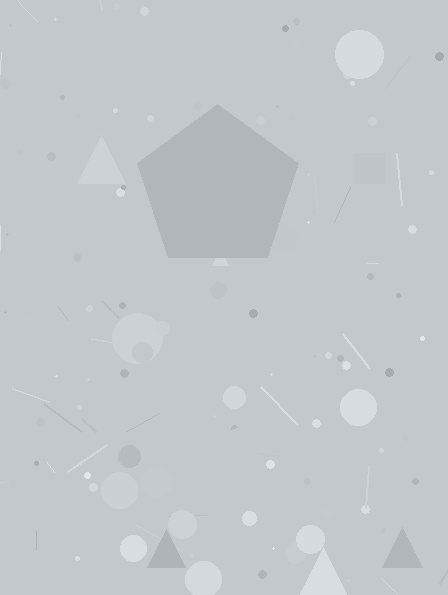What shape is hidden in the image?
A pentagon is hidden in the image.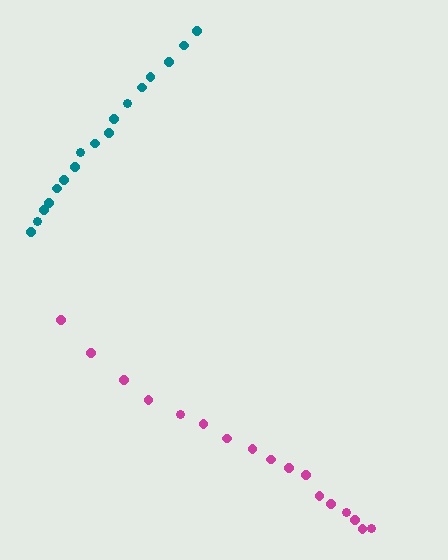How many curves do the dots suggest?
There are 2 distinct paths.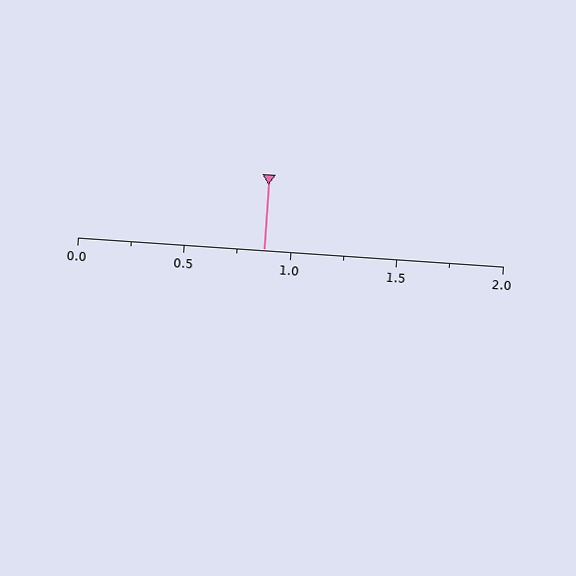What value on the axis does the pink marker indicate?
The marker indicates approximately 0.88.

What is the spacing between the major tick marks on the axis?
The major ticks are spaced 0.5 apart.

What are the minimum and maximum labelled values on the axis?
The axis runs from 0.0 to 2.0.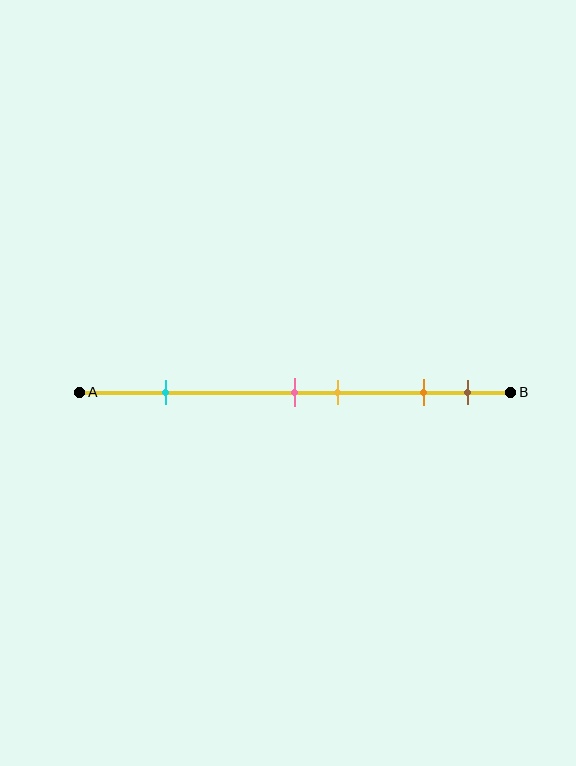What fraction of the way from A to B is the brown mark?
The brown mark is approximately 90% (0.9) of the way from A to B.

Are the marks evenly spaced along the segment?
No, the marks are not evenly spaced.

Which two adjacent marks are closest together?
The pink and yellow marks are the closest adjacent pair.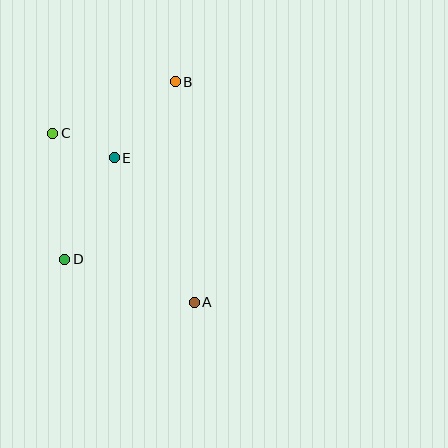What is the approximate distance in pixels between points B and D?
The distance between B and D is approximately 209 pixels.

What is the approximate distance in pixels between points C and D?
The distance between C and D is approximately 127 pixels.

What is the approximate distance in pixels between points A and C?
The distance between A and C is approximately 221 pixels.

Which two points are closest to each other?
Points C and E are closest to each other.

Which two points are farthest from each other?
Points A and B are farthest from each other.